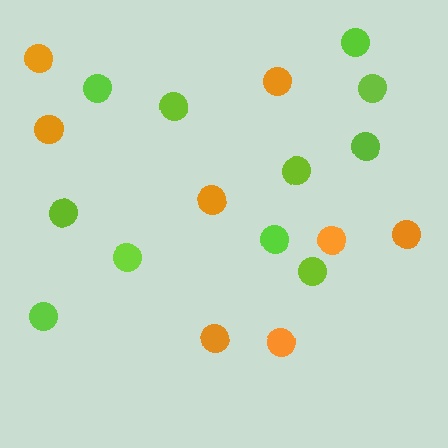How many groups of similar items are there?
There are 2 groups: one group of lime circles (11) and one group of orange circles (8).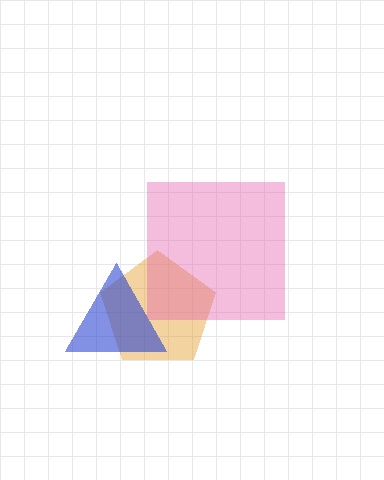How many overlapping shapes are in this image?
There are 3 overlapping shapes in the image.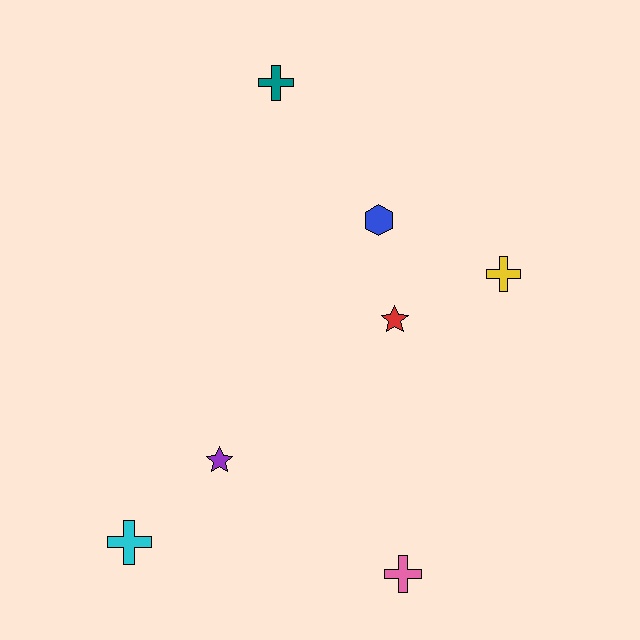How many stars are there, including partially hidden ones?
There are 2 stars.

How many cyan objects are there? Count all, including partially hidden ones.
There is 1 cyan object.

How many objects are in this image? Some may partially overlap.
There are 7 objects.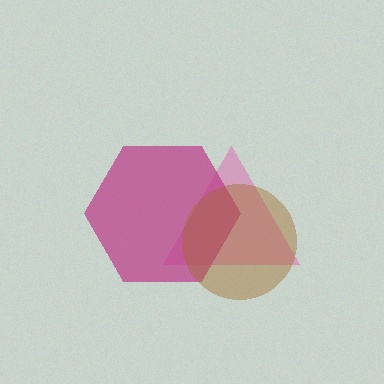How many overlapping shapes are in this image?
There are 3 overlapping shapes in the image.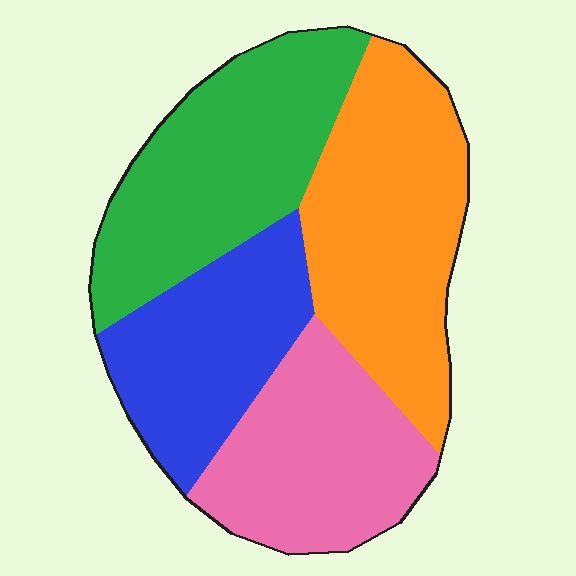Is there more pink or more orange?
Orange.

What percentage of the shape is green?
Green takes up about one quarter (1/4) of the shape.